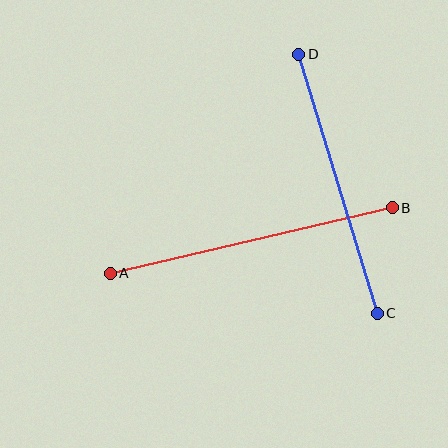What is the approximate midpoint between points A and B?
The midpoint is at approximately (251, 240) pixels.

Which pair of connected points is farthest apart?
Points A and B are farthest apart.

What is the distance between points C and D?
The distance is approximately 271 pixels.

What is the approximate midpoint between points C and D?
The midpoint is at approximately (338, 184) pixels.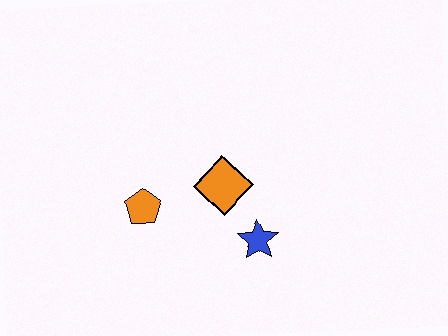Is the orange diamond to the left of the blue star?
Yes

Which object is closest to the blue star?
The orange diamond is closest to the blue star.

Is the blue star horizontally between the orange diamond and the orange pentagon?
No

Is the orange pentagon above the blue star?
Yes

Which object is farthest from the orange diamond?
The orange pentagon is farthest from the orange diamond.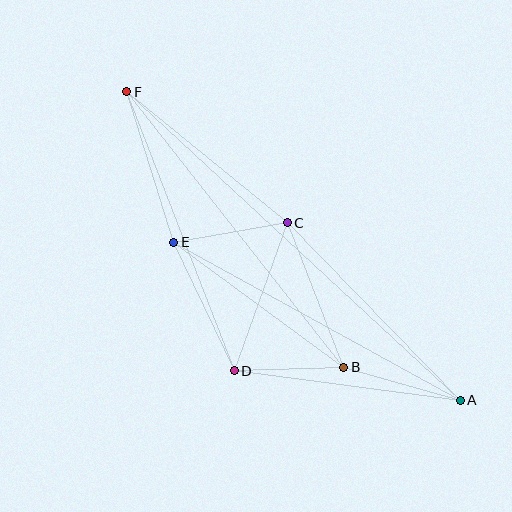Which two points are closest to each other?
Points B and D are closest to each other.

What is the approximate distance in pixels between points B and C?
The distance between B and C is approximately 155 pixels.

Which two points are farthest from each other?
Points A and F are farthest from each other.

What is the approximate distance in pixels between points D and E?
The distance between D and E is approximately 143 pixels.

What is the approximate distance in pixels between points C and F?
The distance between C and F is approximately 207 pixels.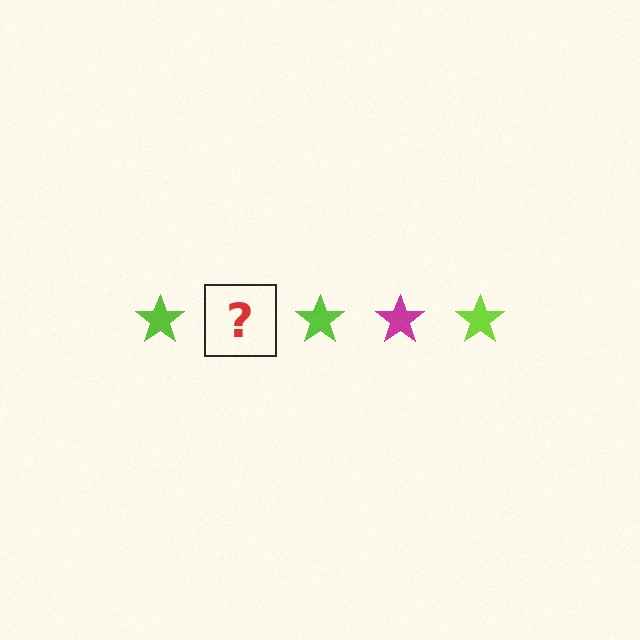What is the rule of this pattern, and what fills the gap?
The rule is that the pattern cycles through lime, magenta stars. The gap should be filled with a magenta star.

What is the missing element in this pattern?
The missing element is a magenta star.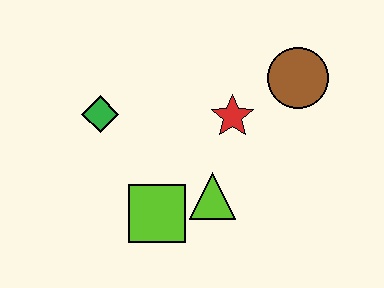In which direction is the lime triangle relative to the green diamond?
The lime triangle is to the right of the green diamond.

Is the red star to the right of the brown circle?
No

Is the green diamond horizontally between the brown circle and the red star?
No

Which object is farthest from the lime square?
The brown circle is farthest from the lime square.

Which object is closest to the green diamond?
The lime square is closest to the green diamond.